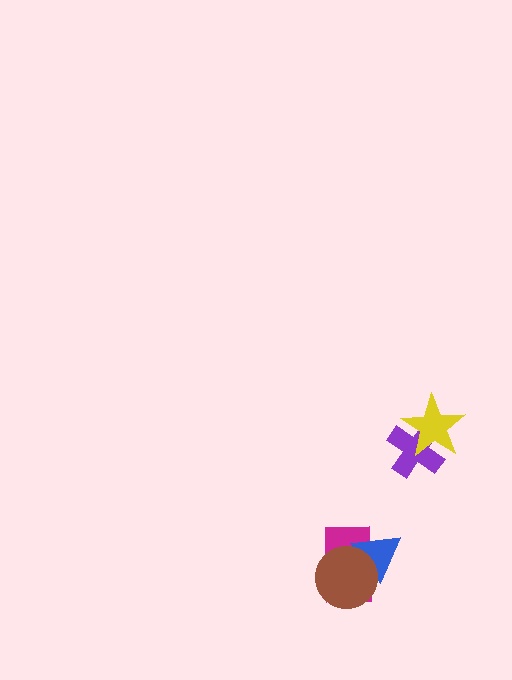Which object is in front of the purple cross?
The yellow star is in front of the purple cross.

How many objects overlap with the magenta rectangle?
2 objects overlap with the magenta rectangle.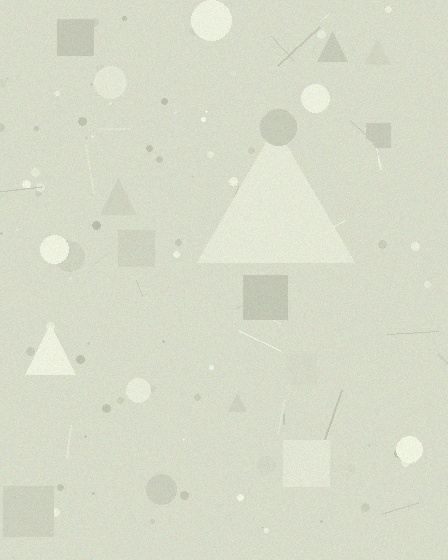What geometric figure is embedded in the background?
A triangle is embedded in the background.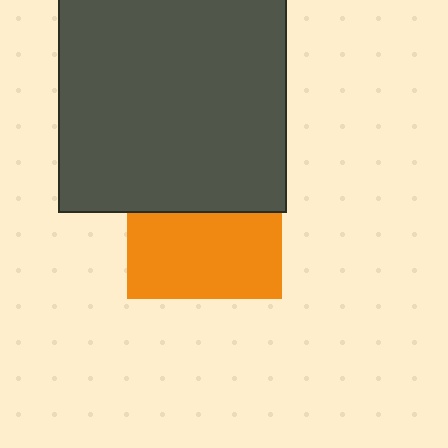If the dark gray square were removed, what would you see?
You would see the complete orange square.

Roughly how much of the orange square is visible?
About half of it is visible (roughly 55%).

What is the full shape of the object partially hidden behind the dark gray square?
The partially hidden object is an orange square.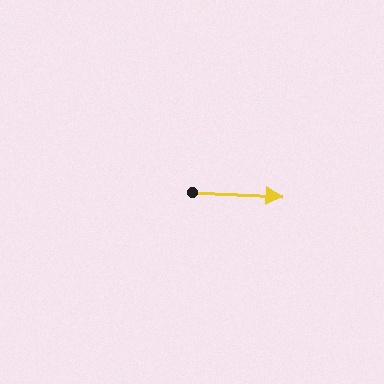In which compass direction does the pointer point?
East.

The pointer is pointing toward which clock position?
Roughly 3 o'clock.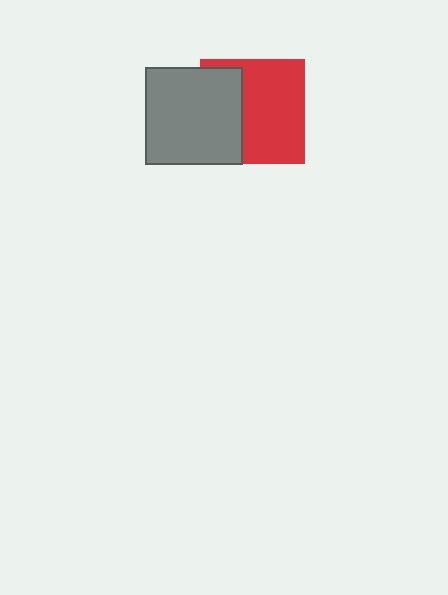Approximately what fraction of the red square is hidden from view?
Roughly 38% of the red square is hidden behind the gray square.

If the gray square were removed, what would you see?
You would see the complete red square.